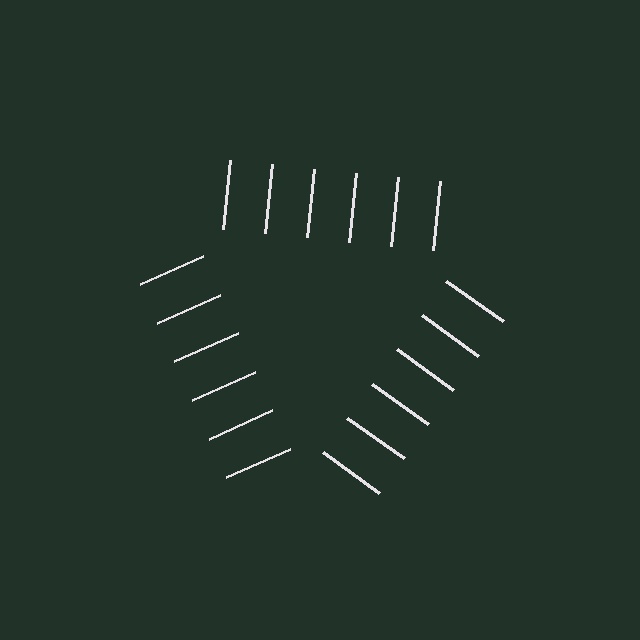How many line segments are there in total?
18 — 6 along each of the 3 edges.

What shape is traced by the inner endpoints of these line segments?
An illusory triangle — the line segments terminate on its edges but no continuous stroke is drawn.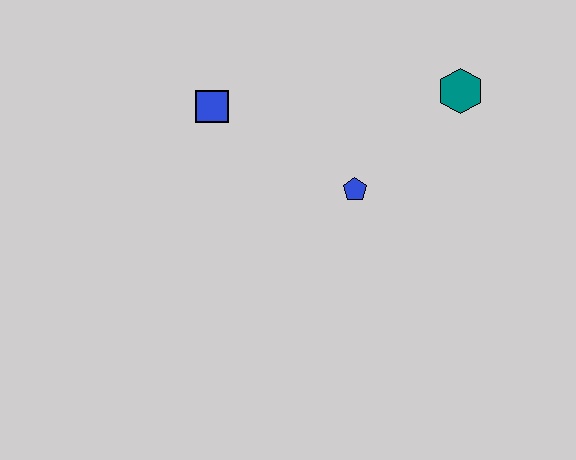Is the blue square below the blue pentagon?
No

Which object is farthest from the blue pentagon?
The blue square is farthest from the blue pentagon.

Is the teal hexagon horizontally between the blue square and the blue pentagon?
No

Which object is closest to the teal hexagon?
The blue pentagon is closest to the teal hexagon.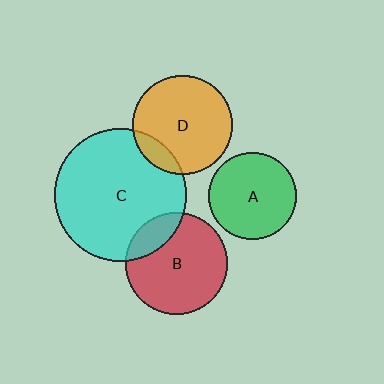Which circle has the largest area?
Circle C (cyan).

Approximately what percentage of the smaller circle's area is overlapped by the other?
Approximately 15%.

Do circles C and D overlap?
Yes.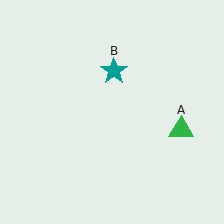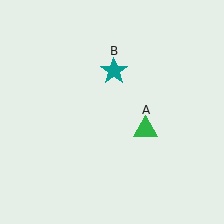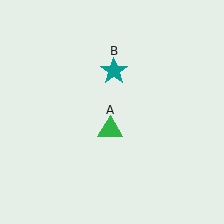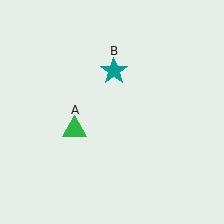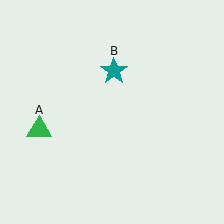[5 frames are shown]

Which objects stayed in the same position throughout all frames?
Teal star (object B) remained stationary.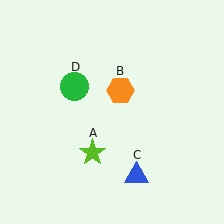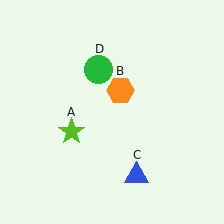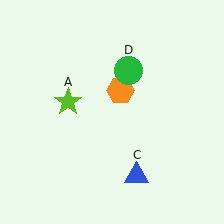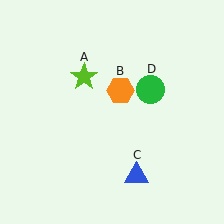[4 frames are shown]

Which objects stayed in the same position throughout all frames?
Orange hexagon (object B) and blue triangle (object C) remained stationary.